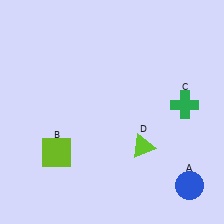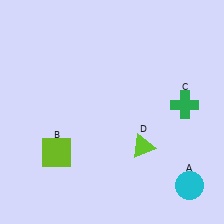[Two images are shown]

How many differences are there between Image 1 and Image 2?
There is 1 difference between the two images.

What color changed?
The circle (A) changed from blue in Image 1 to cyan in Image 2.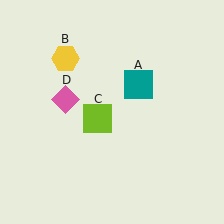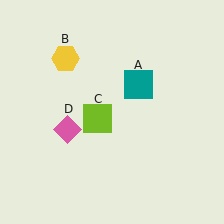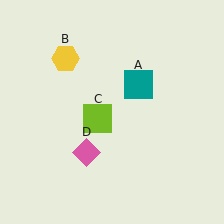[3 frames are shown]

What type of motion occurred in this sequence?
The pink diamond (object D) rotated counterclockwise around the center of the scene.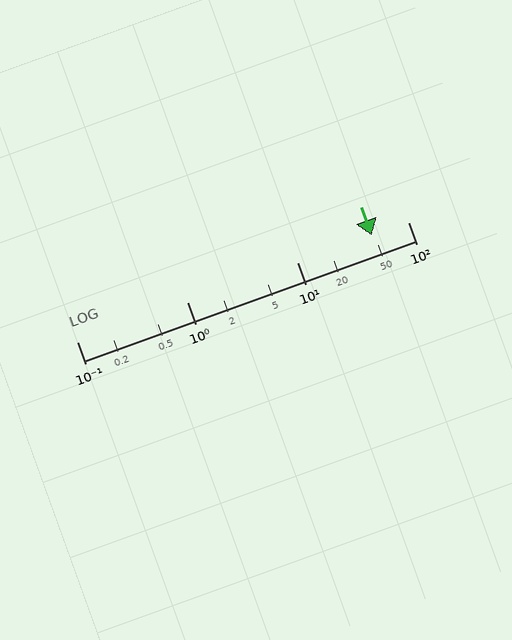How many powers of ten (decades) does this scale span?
The scale spans 3 decades, from 0.1 to 100.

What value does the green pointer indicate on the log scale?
The pointer indicates approximately 47.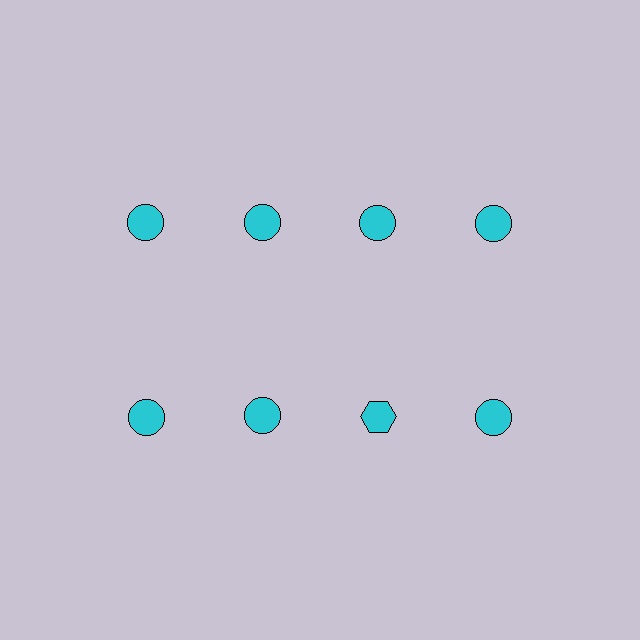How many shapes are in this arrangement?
There are 8 shapes arranged in a grid pattern.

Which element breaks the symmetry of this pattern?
The cyan hexagon in the second row, center column breaks the symmetry. All other shapes are cyan circles.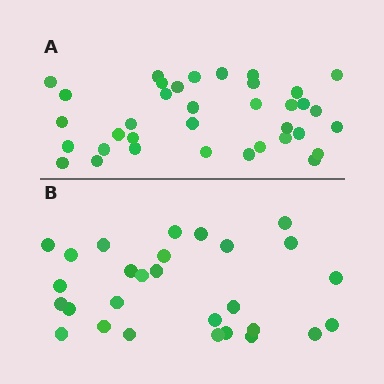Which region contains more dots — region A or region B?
Region A (the top region) has more dots.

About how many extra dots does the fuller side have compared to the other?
Region A has roughly 8 or so more dots than region B.